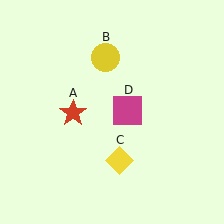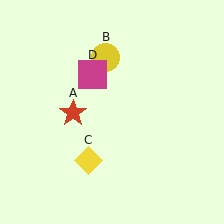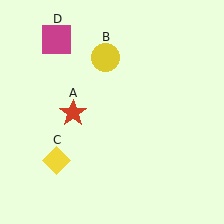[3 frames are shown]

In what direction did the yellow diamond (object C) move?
The yellow diamond (object C) moved left.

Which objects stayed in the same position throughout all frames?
Red star (object A) and yellow circle (object B) remained stationary.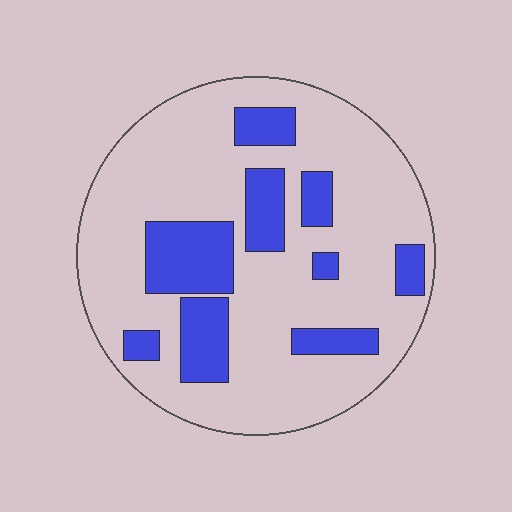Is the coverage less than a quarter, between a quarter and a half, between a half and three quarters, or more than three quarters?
Less than a quarter.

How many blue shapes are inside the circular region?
9.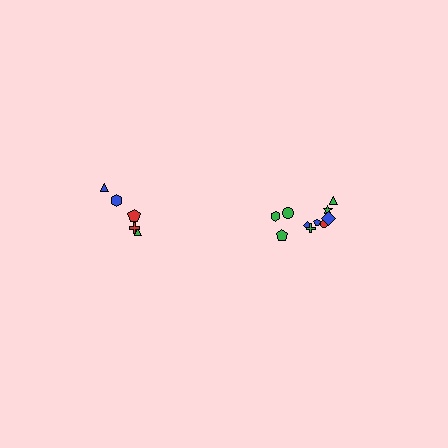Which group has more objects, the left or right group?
The right group.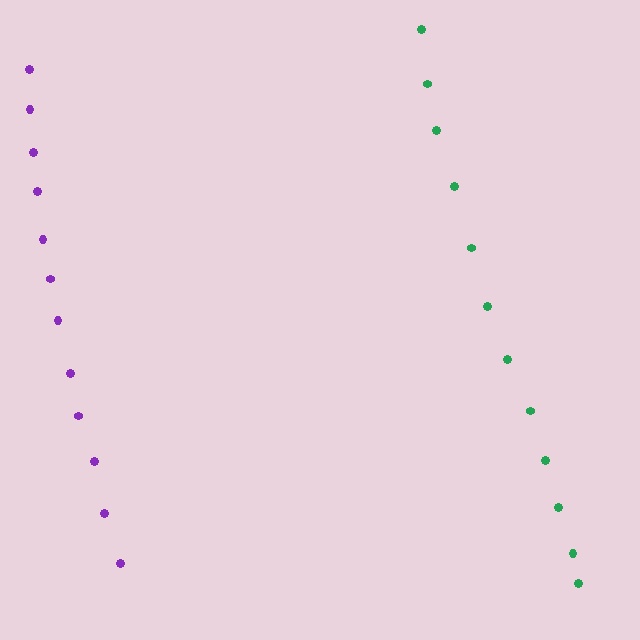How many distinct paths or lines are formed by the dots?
There are 2 distinct paths.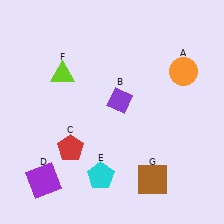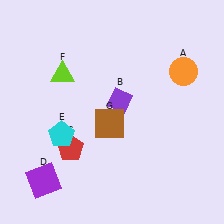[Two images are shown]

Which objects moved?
The objects that moved are: the cyan pentagon (E), the brown square (G).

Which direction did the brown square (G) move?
The brown square (G) moved up.